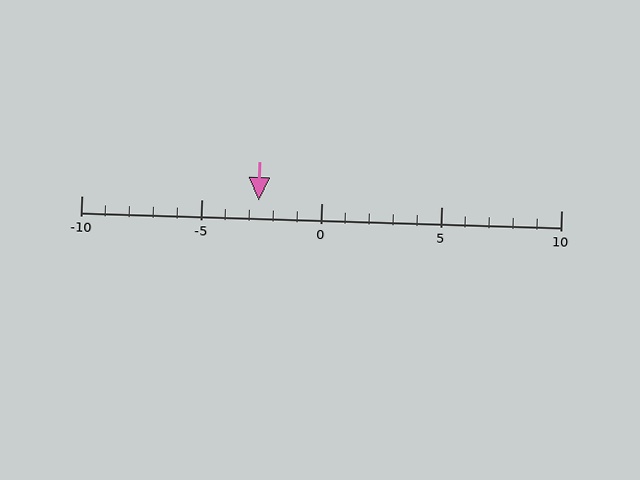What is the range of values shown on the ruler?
The ruler shows values from -10 to 10.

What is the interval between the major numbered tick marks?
The major tick marks are spaced 5 units apart.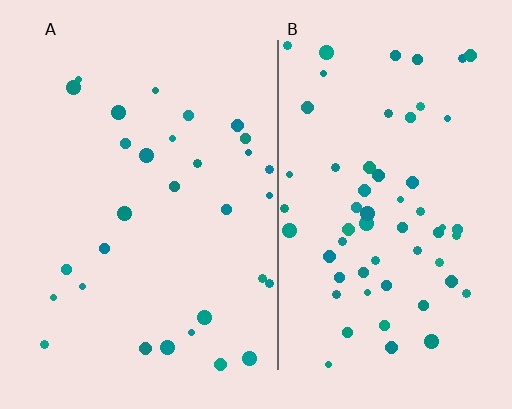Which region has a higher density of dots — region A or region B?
B (the right).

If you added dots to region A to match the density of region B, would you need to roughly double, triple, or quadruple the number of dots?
Approximately double.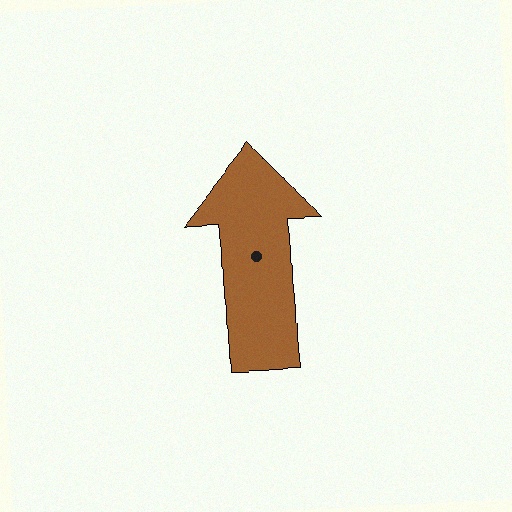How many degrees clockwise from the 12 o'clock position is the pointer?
Approximately 358 degrees.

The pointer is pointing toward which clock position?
Roughly 12 o'clock.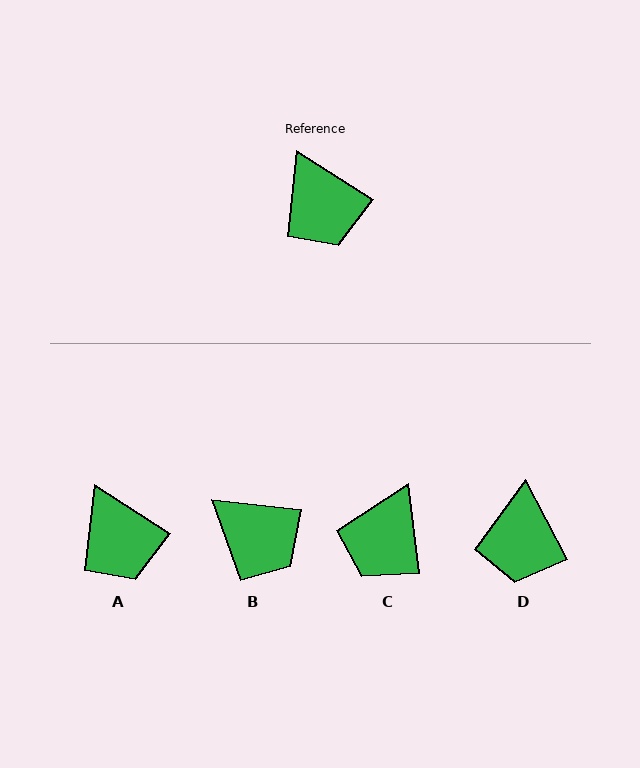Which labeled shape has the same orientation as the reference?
A.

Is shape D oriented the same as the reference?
No, it is off by about 29 degrees.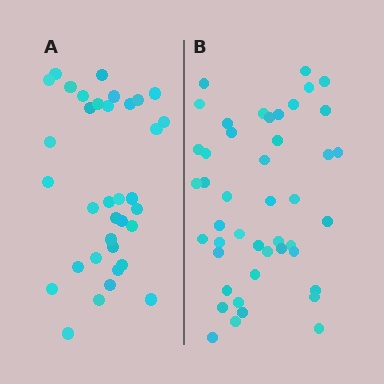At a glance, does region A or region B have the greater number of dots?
Region B (the right region) has more dots.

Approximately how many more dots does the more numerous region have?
Region B has roughly 10 or so more dots than region A.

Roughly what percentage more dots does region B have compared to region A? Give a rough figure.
About 30% more.